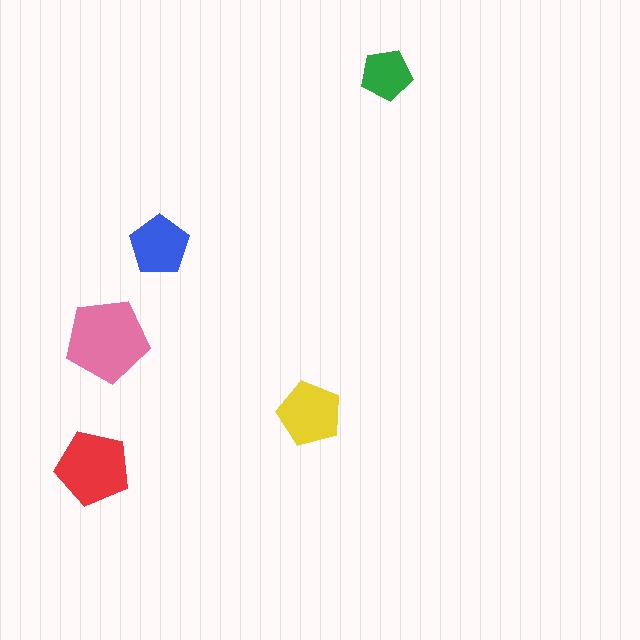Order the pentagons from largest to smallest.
the pink one, the red one, the yellow one, the blue one, the green one.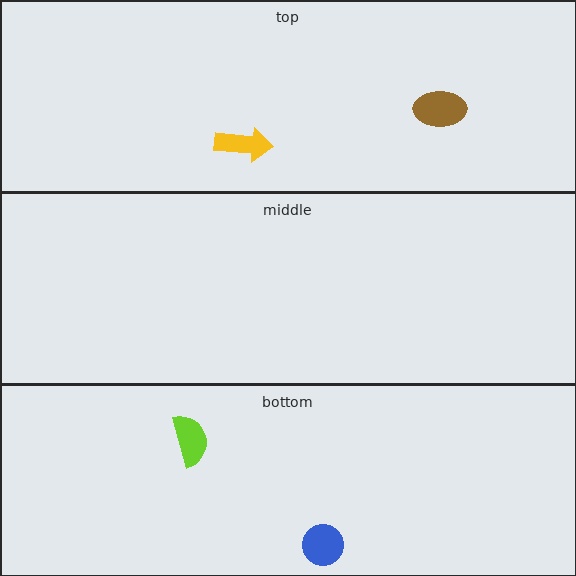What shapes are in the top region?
The yellow arrow, the brown ellipse.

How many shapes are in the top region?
2.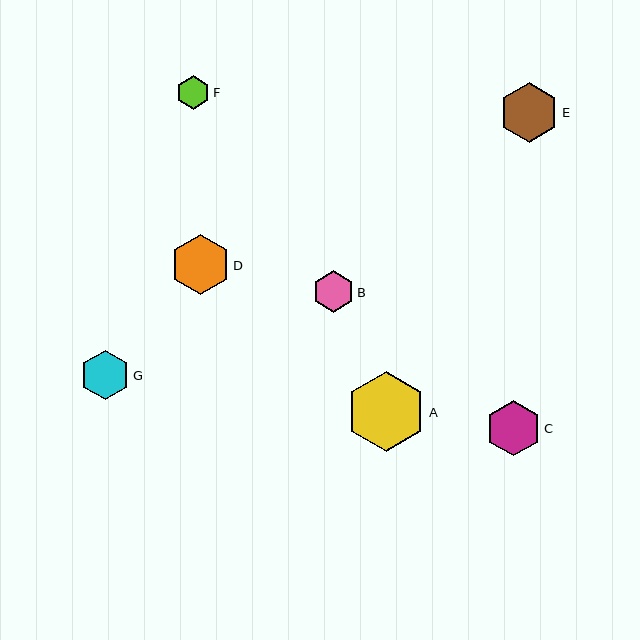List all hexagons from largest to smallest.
From largest to smallest: A, D, E, C, G, B, F.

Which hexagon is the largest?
Hexagon A is the largest with a size of approximately 80 pixels.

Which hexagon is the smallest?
Hexagon F is the smallest with a size of approximately 34 pixels.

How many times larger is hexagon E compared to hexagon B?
Hexagon E is approximately 1.4 times the size of hexagon B.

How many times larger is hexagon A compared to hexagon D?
Hexagon A is approximately 1.3 times the size of hexagon D.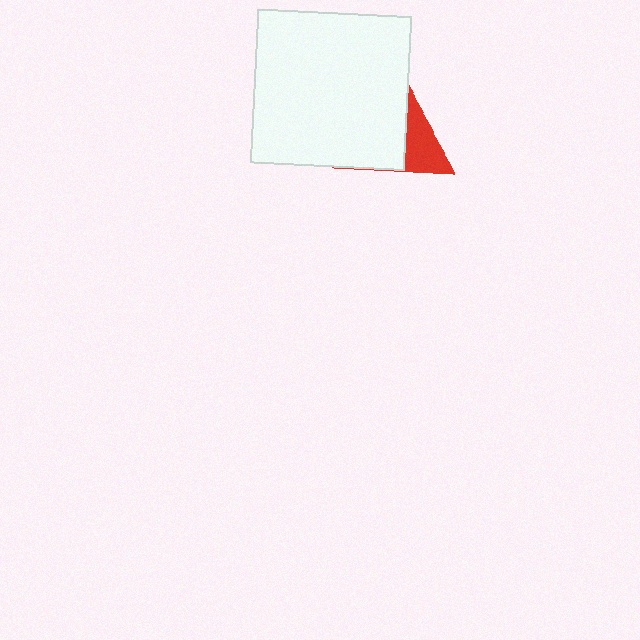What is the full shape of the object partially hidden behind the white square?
The partially hidden object is a red triangle.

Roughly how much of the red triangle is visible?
A small part of it is visible (roughly 33%).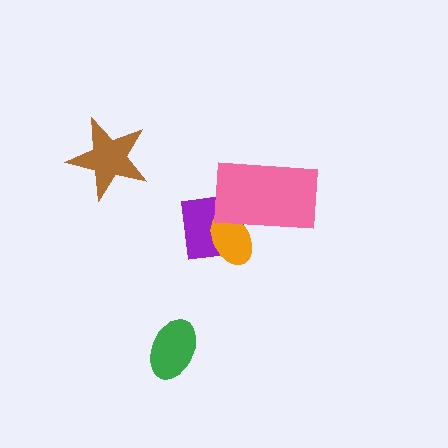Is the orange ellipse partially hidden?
Yes, it is partially covered by another shape.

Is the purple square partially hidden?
Yes, it is partially covered by another shape.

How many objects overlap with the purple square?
2 objects overlap with the purple square.